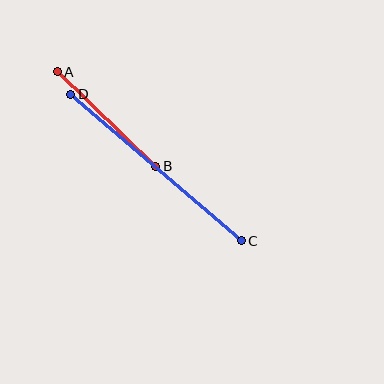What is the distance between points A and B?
The distance is approximately 137 pixels.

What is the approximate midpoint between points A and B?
The midpoint is at approximately (107, 119) pixels.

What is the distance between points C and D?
The distance is approximately 225 pixels.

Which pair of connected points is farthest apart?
Points C and D are farthest apart.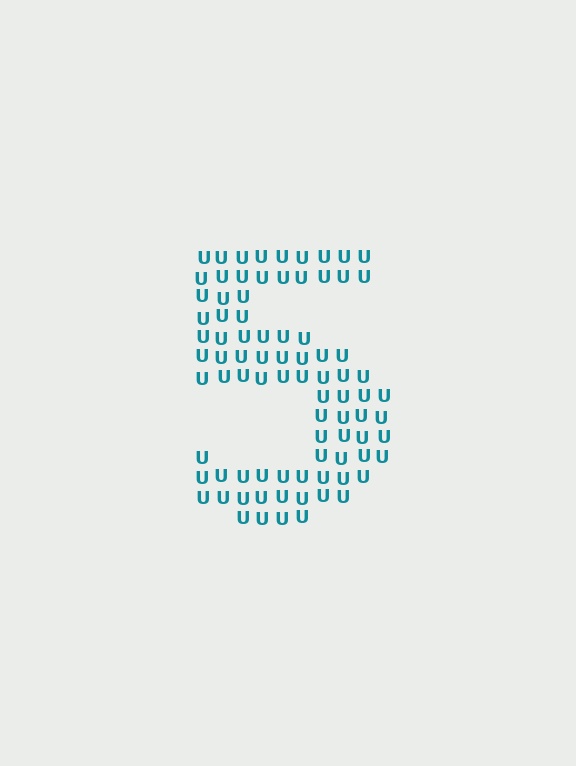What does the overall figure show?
The overall figure shows the digit 5.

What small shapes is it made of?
It is made of small letter U's.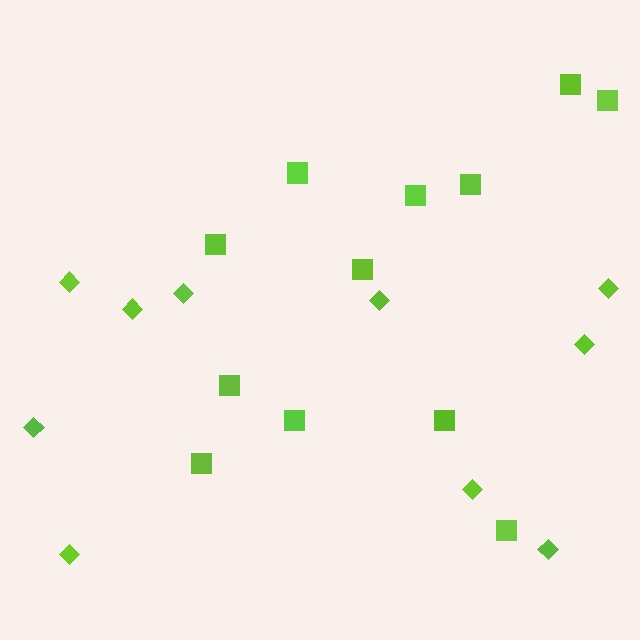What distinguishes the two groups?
There are 2 groups: one group of squares (12) and one group of diamonds (10).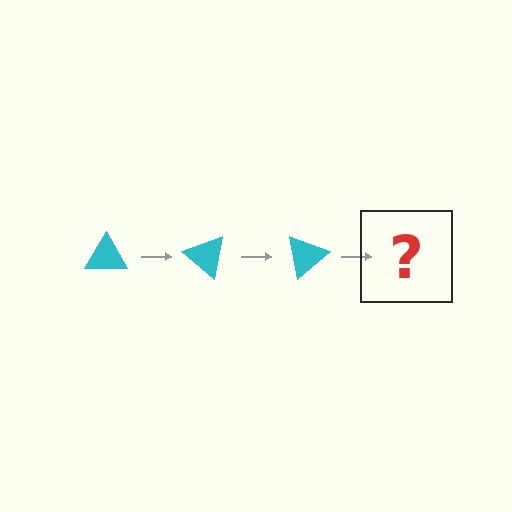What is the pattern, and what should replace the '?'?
The pattern is that the triangle rotates 40 degrees each step. The '?' should be a cyan triangle rotated 120 degrees.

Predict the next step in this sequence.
The next step is a cyan triangle rotated 120 degrees.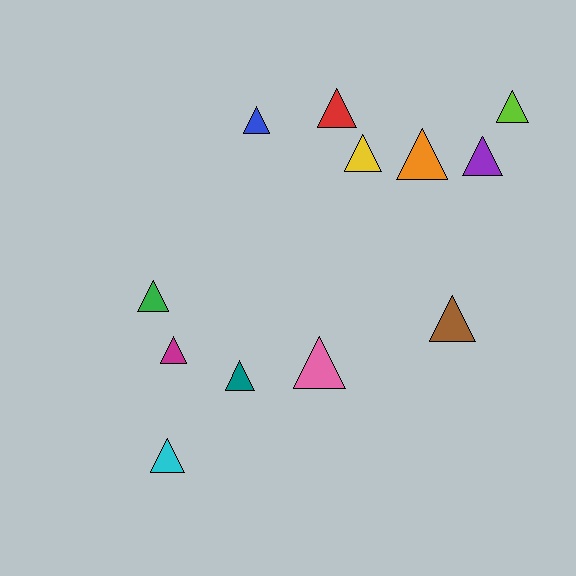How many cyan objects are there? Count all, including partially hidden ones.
There is 1 cyan object.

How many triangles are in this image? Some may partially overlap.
There are 12 triangles.